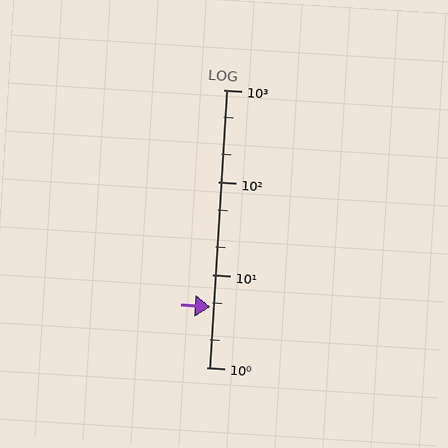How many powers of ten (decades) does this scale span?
The scale spans 3 decades, from 1 to 1000.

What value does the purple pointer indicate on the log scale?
The pointer indicates approximately 4.5.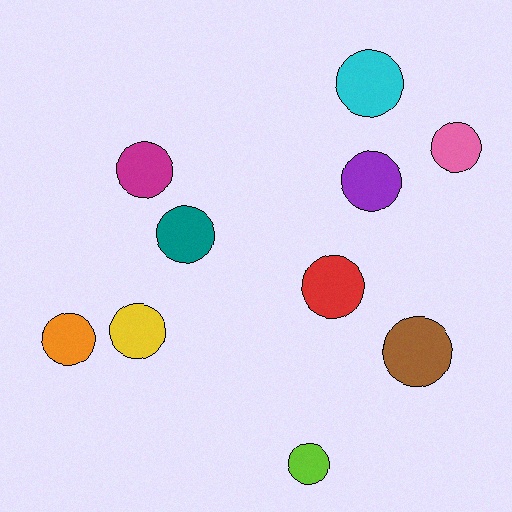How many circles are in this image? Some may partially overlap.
There are 10 circles.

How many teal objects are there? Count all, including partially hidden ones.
There is 1 teal object.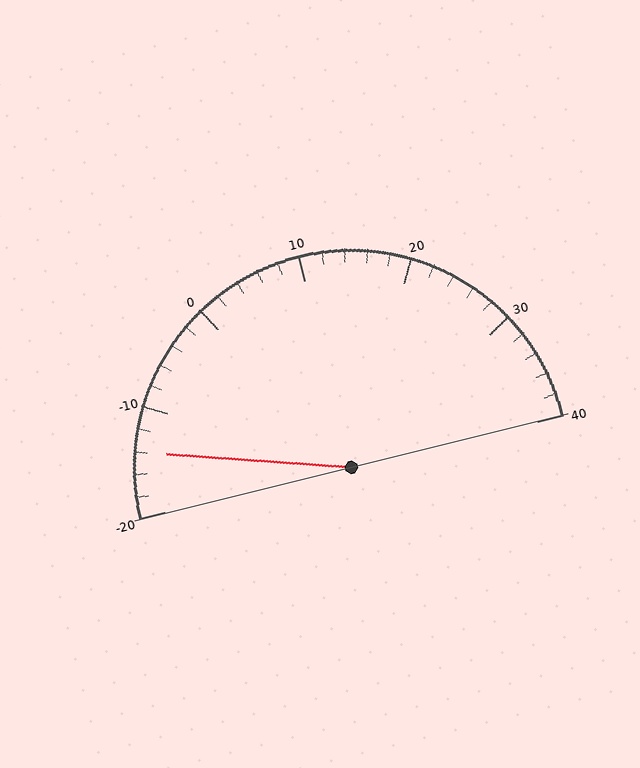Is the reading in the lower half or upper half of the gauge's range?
The reading is in the lower half of the range (-20 to 40).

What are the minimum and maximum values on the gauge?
The gauge ranges from -20 to 40.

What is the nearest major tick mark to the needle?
The nearest major tick mark is -10.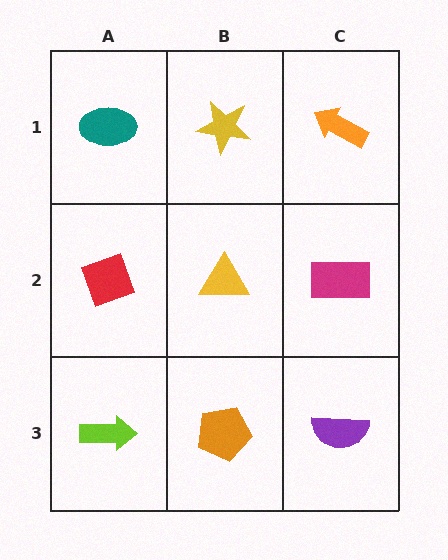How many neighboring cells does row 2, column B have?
4.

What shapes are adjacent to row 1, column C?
A magenta rectangle (row 2, column C), a yellow star (row 1, column B).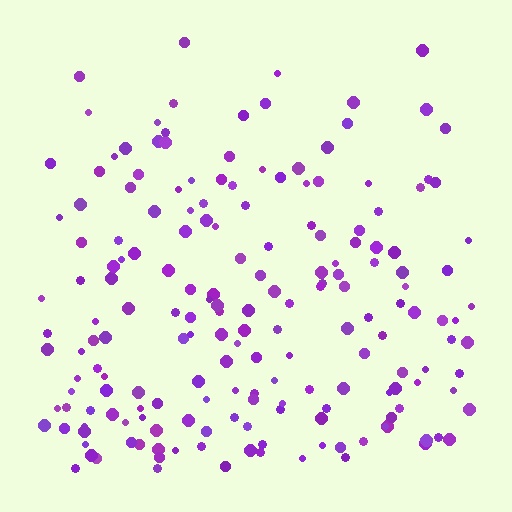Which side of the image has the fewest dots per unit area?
The top.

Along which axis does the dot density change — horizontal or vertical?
Vertical.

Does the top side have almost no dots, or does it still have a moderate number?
Still a moderate number, just noticeably fewer than the bottom.